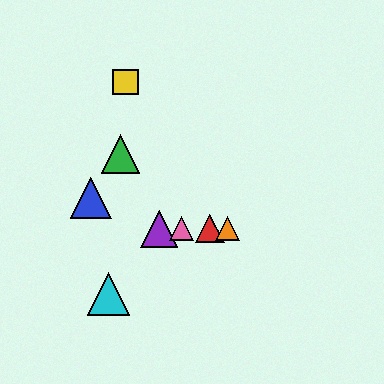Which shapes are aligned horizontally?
The red triangle, the purple triangle, the orange triangle, the pink triangle are aligned horizontally.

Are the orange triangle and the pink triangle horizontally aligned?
Yes, both are at y≈229.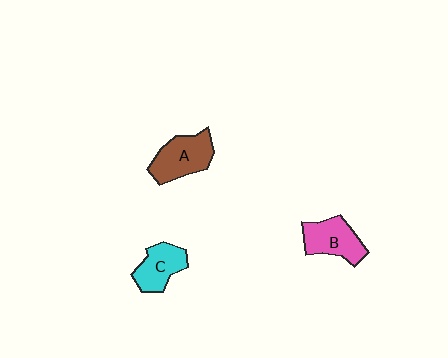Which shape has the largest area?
Shape A (brown).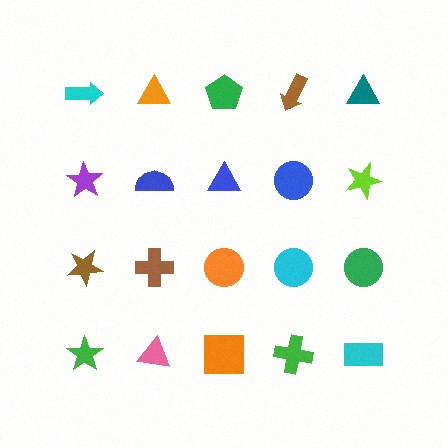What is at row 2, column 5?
A lime star.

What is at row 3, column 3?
An orange circle.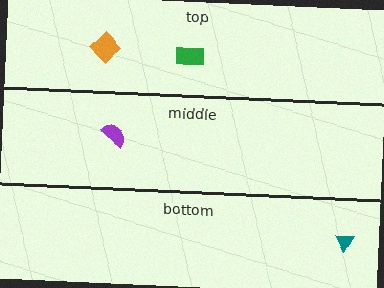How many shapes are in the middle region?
1.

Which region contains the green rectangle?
The top region.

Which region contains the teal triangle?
The bottom region.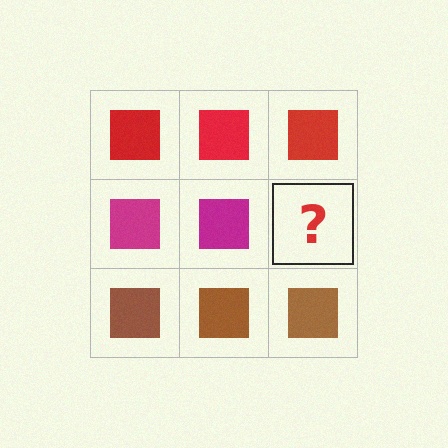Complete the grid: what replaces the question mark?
The question mark should be replaced with a magenta square.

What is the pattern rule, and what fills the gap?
The rule is that each row has a consistent color. The gap should be filled with a magenta square.